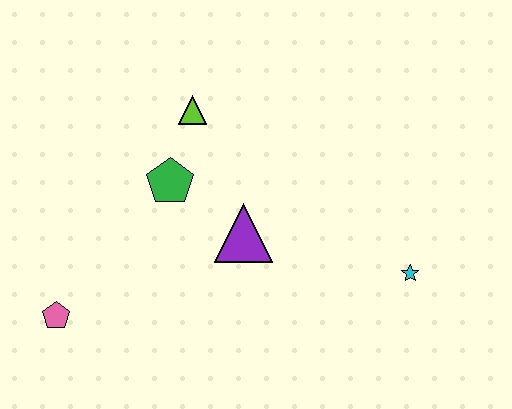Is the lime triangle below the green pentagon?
No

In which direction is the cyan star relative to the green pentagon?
The cyan star is to the right of the green pentagon.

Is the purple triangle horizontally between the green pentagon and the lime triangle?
No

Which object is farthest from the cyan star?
The pink pentagon is farthest from the cyan star.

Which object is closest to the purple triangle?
The green pentagon is closest to the purple triangle.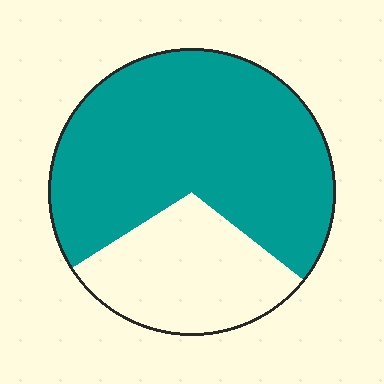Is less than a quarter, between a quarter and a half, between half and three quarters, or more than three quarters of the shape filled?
Between half and three quarters.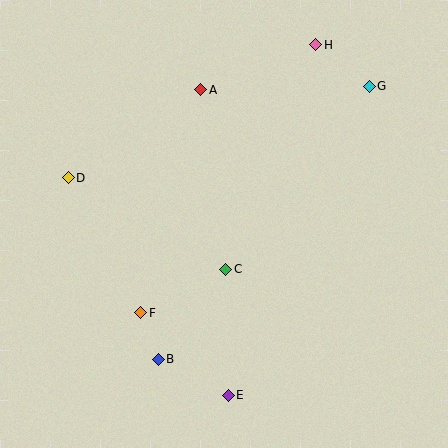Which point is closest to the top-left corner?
Point D is closest to the top-left corner.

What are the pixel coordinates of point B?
Point B is at (158, 359).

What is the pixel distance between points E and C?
The distance between E and C is 126 pixels.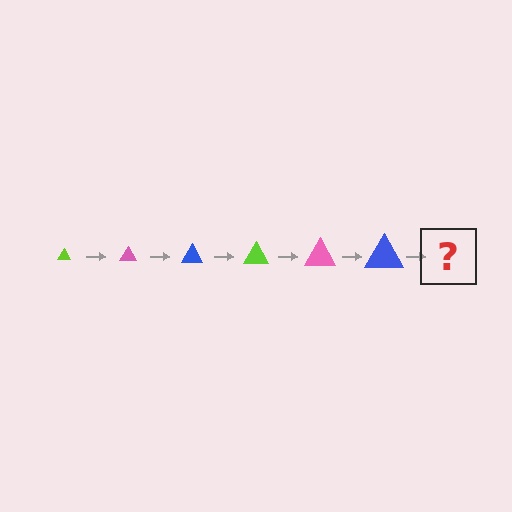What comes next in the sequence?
The next element should be a lime triangle, larger than the previous one.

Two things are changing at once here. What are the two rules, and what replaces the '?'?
The two rules are that the triangle grows larger each step and the color cycles through lime, pink, and blue. The '?' should be a lime triangle, larger than the previous one.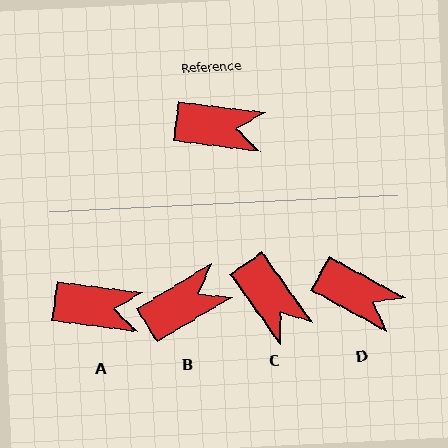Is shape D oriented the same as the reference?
No, it is off by about 22 degrees.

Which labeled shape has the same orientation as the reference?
A.